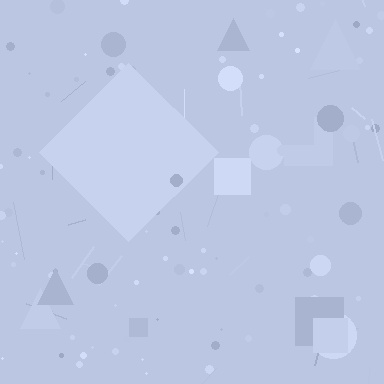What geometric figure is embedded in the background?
A diamond is embedded in the background.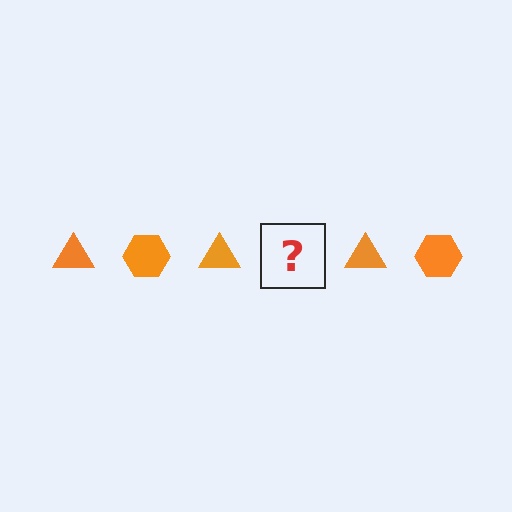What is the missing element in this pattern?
The missing element is an orange hexagon.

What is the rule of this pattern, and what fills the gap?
The rule is that the pattern cycles through triangle, hexagon shapes in orange. The gap should be filled with an orange hexagon.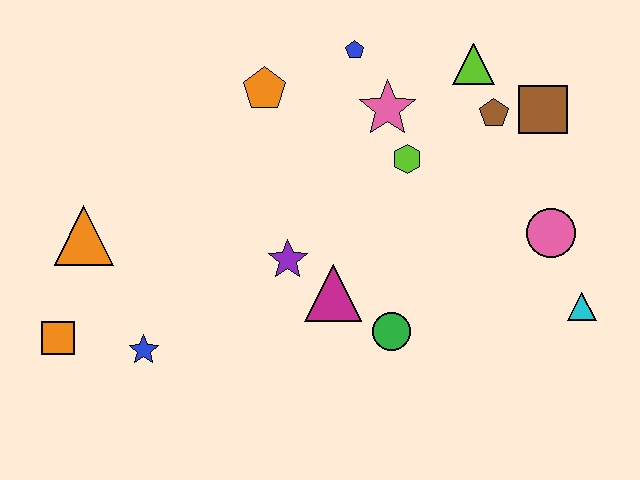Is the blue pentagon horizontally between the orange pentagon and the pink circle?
Yes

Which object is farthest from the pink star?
The orange square is farthest from the pink star.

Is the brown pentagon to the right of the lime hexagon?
Yes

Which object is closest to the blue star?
The orange square is closest to the blue star.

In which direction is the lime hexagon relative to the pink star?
The lime hexagon is below the pink star.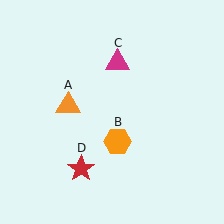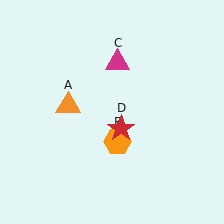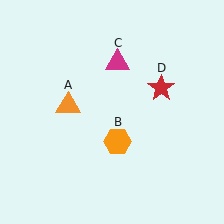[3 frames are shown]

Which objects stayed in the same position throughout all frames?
Orange triangle (object A) and orange hexagon (object B) and magenta triangle (object C) remained stationary.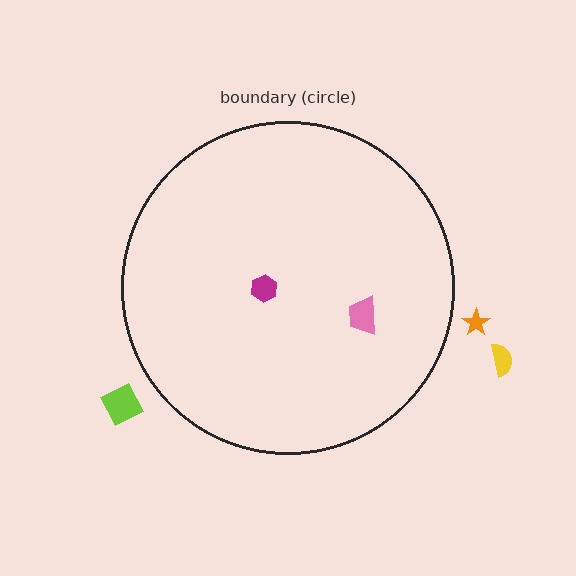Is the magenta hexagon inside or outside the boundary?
Inside.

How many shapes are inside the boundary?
2 inside, 3 outside.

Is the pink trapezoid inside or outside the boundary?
Inside.